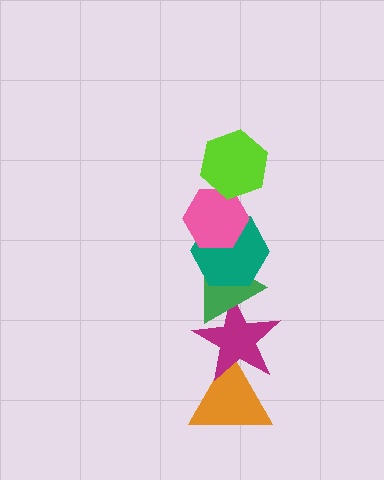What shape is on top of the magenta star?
The green triangle is on top of the magenta star.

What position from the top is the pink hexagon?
The pink hexagon is 2nd from the top.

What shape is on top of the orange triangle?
The magenta star is on top of the orange triangle.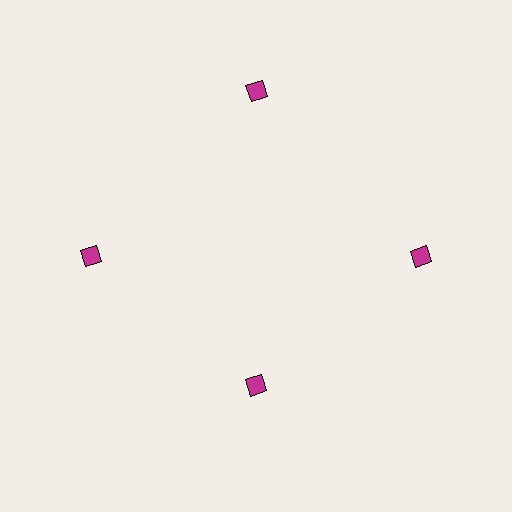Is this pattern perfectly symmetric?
No. The 4 magenta diamonds are arranged in a ring, but one element near the 6 o'clock position is pulled inward toward the center, breaking the 4-fold rotational symmetry.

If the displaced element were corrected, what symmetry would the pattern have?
It would have 4-fold rotational symmetry — the pattern would map onto itself every 90 degrees.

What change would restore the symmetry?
The symmetry would be restored by moving it outward, back onto the ring so that all 4 diamonds sit at equal angles and equal distance from the center.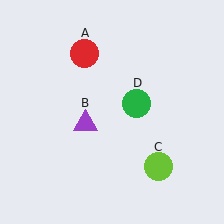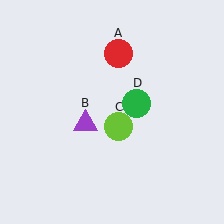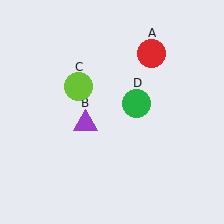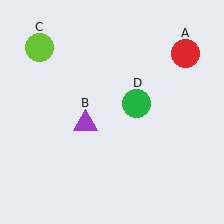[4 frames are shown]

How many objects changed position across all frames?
2 objects changed position: red circle (object A), lime circle (object C).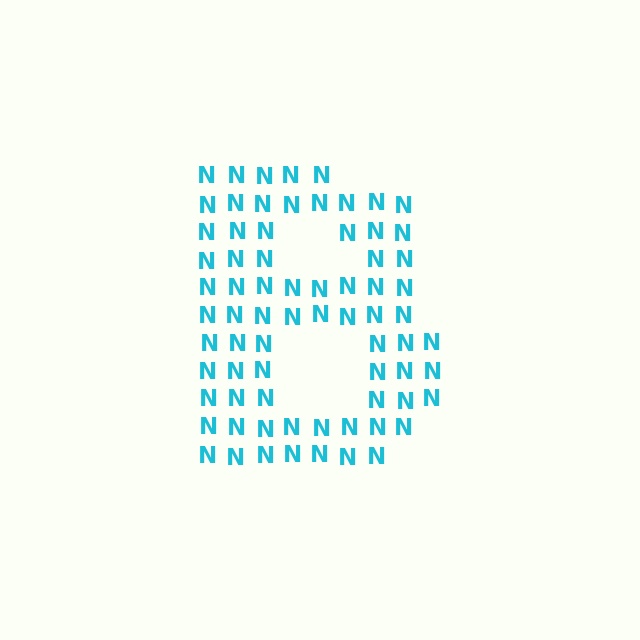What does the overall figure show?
The overall figure shows the letter B.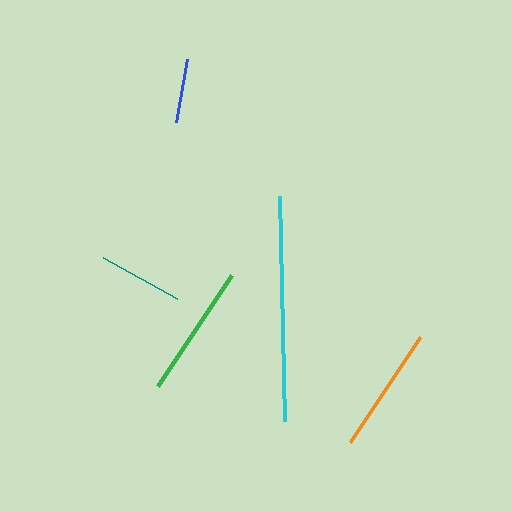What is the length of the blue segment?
The blue segment is approximately 64 pixels long.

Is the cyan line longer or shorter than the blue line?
The cyan line is longer than the blue line.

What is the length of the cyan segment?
The cyan segment is approximately 226 pixels long.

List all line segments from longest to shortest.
From longest to shortest: cyan, green, orange, teal, blue.